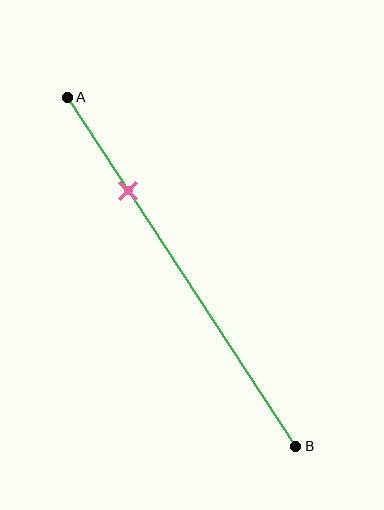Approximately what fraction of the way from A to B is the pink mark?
The pink mark is approximately 25% of the way from A to B.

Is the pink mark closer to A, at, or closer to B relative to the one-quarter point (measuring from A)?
The pink mark is approximately at the one-quarter point of segment AB.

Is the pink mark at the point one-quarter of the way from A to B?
Yes, the mark is approximately at the one-quarter point.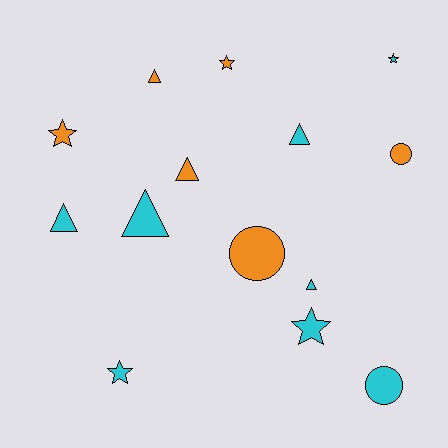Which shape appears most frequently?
Triangle, with 6 objects.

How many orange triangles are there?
There are 2 orange triangles.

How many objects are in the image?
There are 14 objects.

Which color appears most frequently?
Cyan, with 8 objects.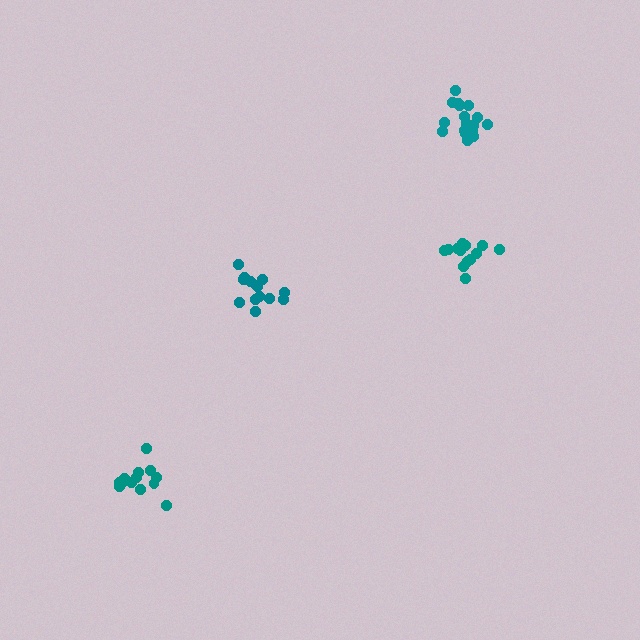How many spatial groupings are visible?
There are 4 spatial groupings.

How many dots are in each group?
Group 1: 18 dots, Group 2: 14 dots, Group 3: 13 dots, Group 4: 13 dots (58 total).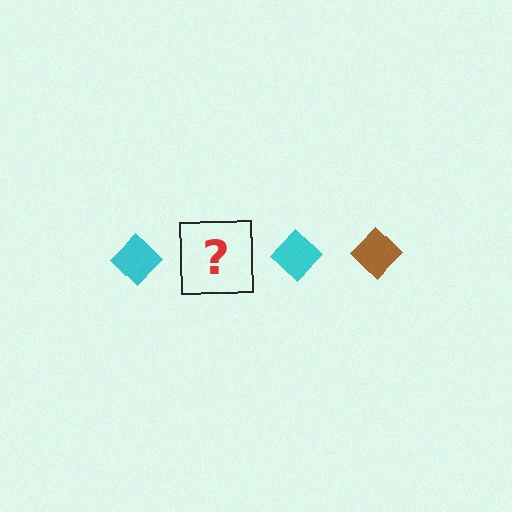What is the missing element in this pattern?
The missing element is a brown diamond.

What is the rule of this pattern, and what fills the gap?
The rule is that the pattern cycles through cyan, brown diamonds. The gap should be filled with a brown diamond.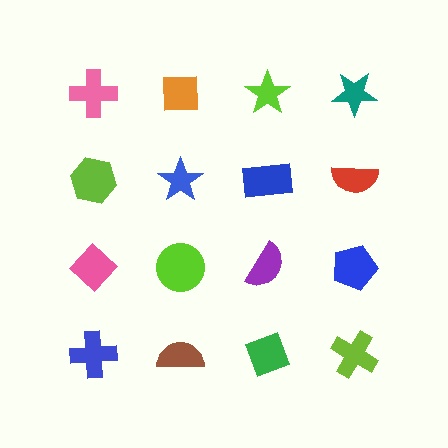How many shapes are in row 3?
4 shapes.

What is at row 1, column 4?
A teal star.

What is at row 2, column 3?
A blue rectangle.